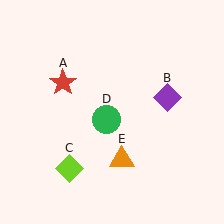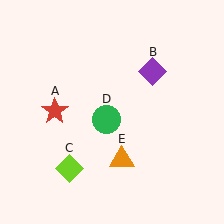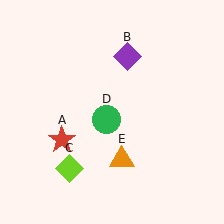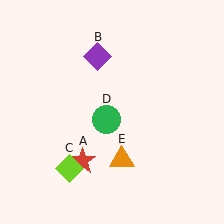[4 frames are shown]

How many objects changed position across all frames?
2 objects changed position: red star (object A), purple diamond (object B).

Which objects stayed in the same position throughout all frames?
Lime diamond (object C) and green circle (object D) and orange triangle (object E) remained stationary.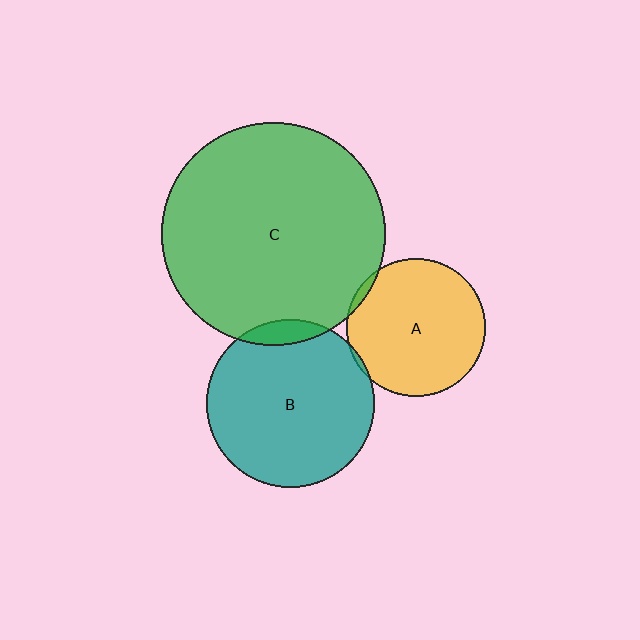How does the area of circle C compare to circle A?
Approximately 2.6 times.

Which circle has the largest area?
Circle C (green).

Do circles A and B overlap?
Yes.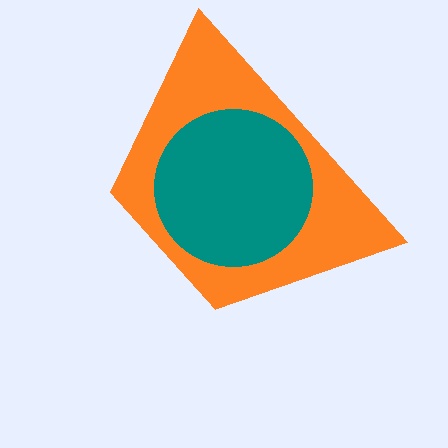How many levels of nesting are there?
2.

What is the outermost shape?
The orange trapezoid.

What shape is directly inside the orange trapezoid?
The teal circle.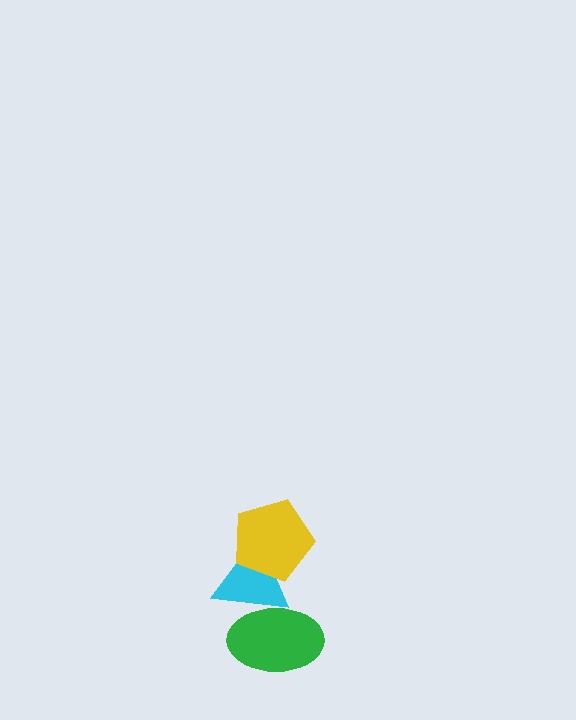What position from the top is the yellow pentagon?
The yellow pentagon is 1st from the top.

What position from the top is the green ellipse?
The green ellipse is 3rd from the top.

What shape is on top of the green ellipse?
The cyan triangle is on top of the green ellipse.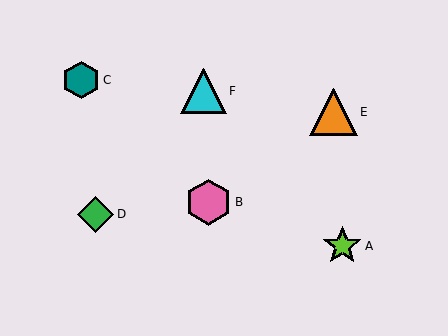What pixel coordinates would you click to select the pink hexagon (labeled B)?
Click at (209, 202) to select the pink hexagon B.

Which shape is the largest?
The orange triangle (labeled E) is the largest.